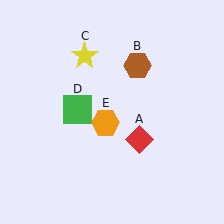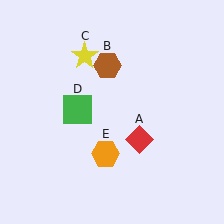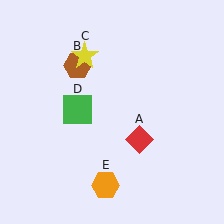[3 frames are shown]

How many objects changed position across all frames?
2 objects changed position: brown hexagon (object B), orange hexagon (object E).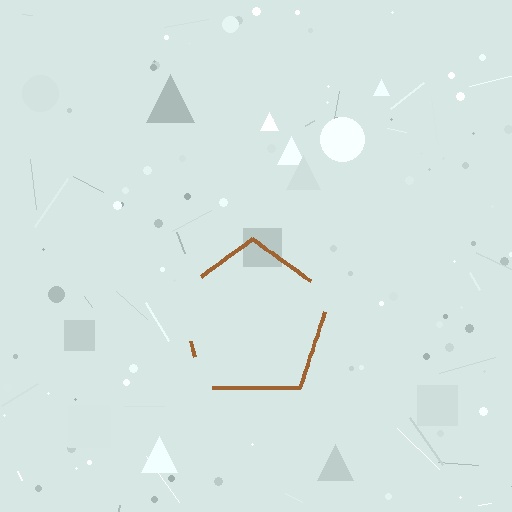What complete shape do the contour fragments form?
The contour fragments form a pentagon.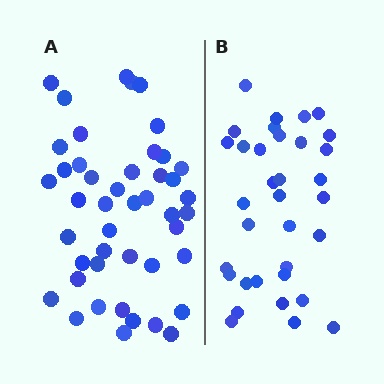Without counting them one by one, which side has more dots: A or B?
Region A (the left region) has more dots.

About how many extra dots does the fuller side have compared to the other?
Region A has roughly 12 or so more dots than region B.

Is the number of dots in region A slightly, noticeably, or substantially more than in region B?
Region A has noticeably more, but not dramatically so. The ratio is roughly 1.3 to 1.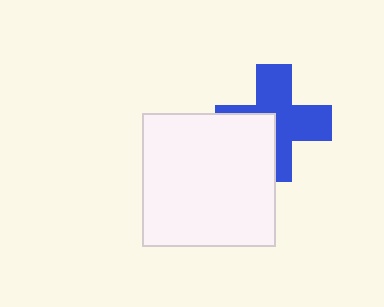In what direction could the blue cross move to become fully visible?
The blue cross could move toward the upper-right. That would shift it out from behind the white square entirely.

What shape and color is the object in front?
The object in front is a white square.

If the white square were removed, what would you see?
You would see the complete blue cross.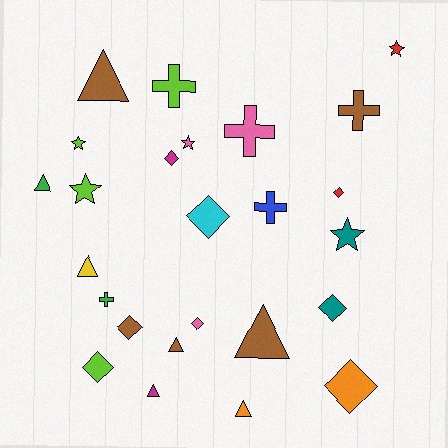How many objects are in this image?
There are 25 objects.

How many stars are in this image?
There are 5 stars.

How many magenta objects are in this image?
There are 2 magenta objects.